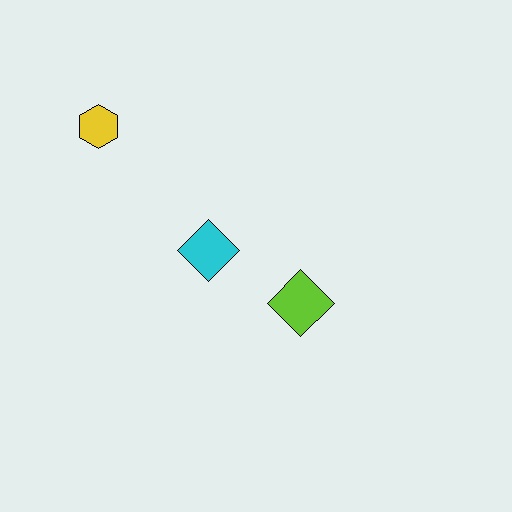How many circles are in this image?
There are no circles.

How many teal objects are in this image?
There are no teal objects.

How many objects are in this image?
There are 3 objects.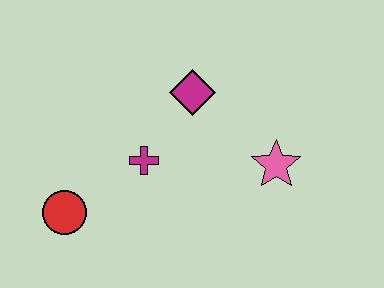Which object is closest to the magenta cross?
The magenta diamond is closest to the magenta cross.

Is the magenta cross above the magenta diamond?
No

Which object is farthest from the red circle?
The pink star is farthest from the red circle.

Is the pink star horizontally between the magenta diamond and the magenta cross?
No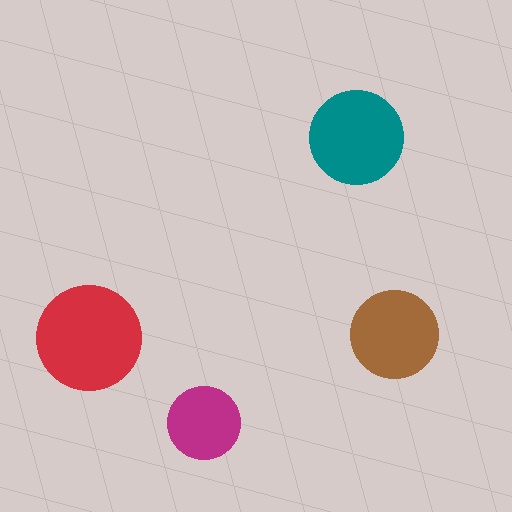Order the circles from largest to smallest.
the red one, the teal one, the brown one, the magenta one.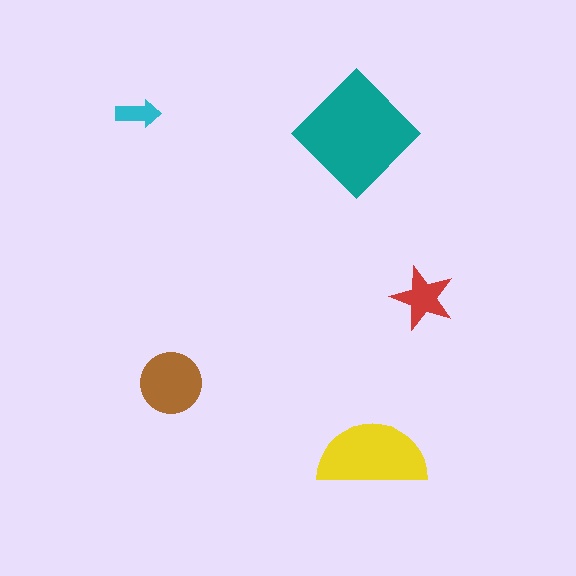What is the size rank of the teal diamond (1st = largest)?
1st.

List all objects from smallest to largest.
The cyan arrow, the red star, the brown circle, the yellow semicircle, the teal diamond.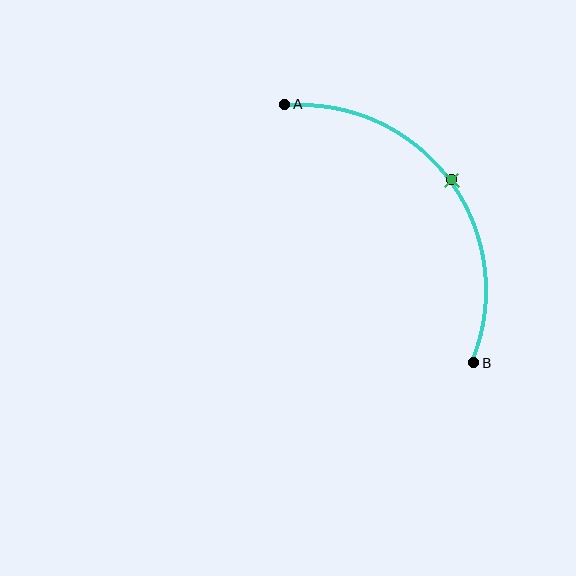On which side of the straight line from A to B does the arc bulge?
The arc bulges above and to the right of the straight line connecting A and B.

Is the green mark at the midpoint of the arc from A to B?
Yes. The green mark lies on the arc at equal arc-length from both A and B — it is the arc midpoint.